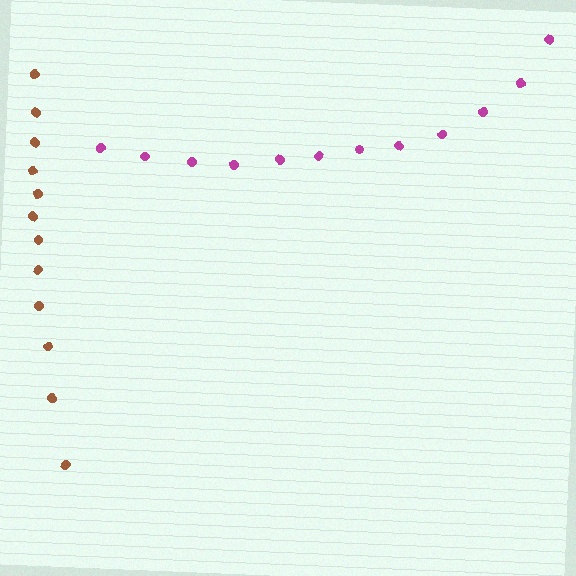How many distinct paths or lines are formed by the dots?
There are 2 distinct paths.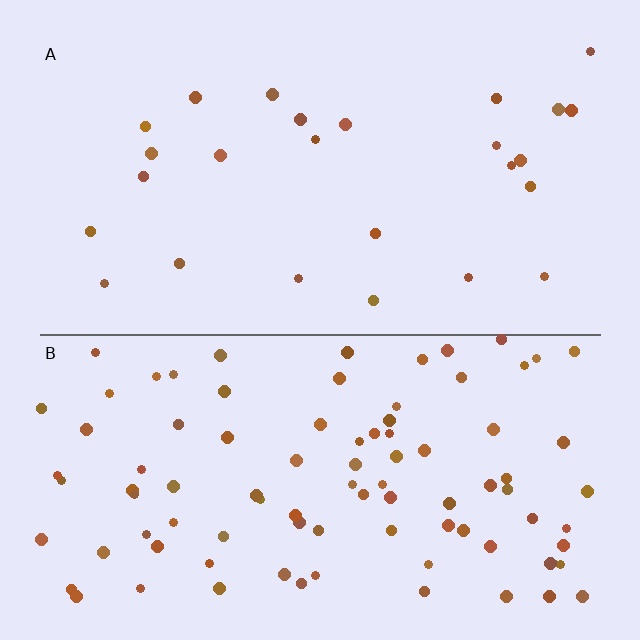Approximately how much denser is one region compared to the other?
Approximately 3.5× — region B over region A.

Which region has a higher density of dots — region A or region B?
B (the bottom).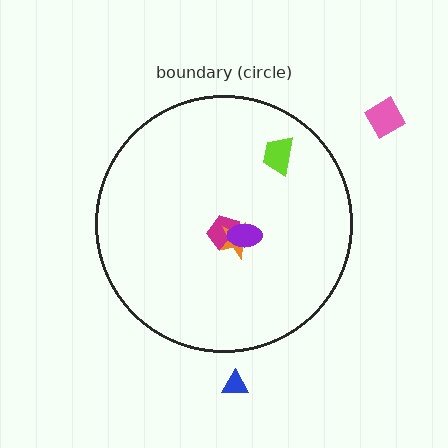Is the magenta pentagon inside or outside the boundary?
Inside.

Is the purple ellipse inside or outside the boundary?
Inside.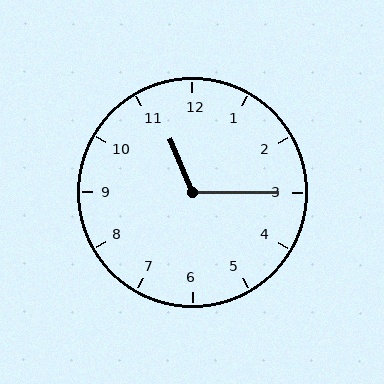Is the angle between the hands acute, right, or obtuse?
It is obtuse.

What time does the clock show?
11:15.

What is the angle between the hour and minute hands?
Approximately 112 degrees.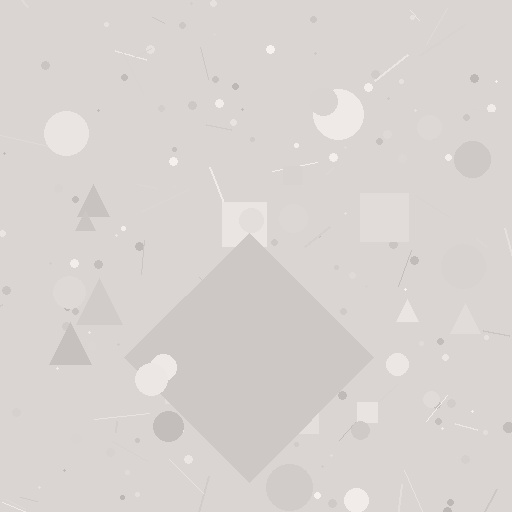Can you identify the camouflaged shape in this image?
The camouflaged shape is a diamond.